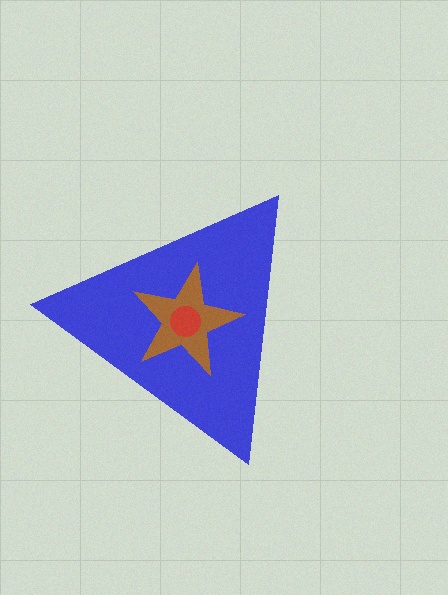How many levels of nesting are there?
3.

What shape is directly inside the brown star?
The red circle.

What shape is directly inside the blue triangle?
The brown star.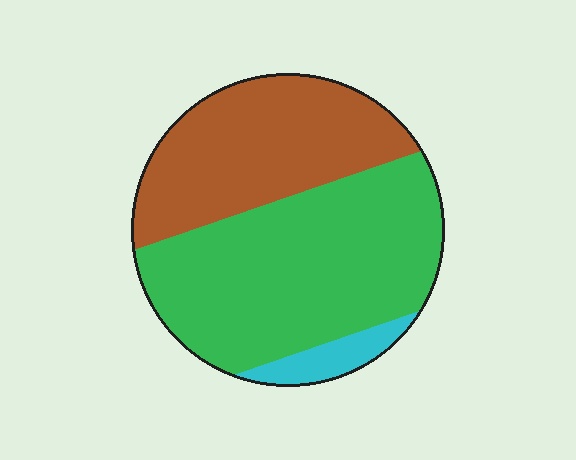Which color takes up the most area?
Green, at roughly 55%.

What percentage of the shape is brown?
Brown takes up about three eighths (3/8) of the shape.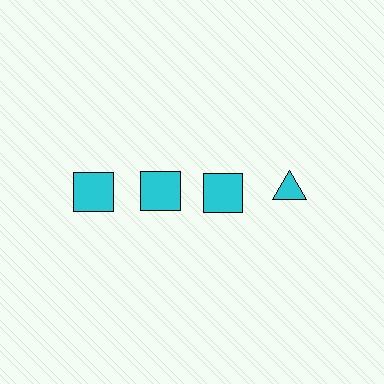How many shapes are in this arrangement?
There are 4 shapes arranged in a grid pattern.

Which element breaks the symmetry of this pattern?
The cyan triangle in the top row, second from right column breaks the symmetry. All other shapes are cyan squares.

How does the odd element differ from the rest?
It has a different shape: triangle instead of square.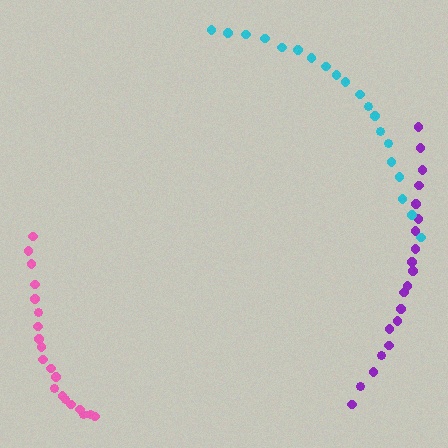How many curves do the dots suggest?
There are 3 distinct paths.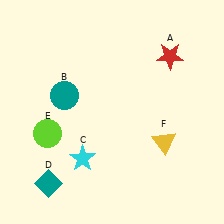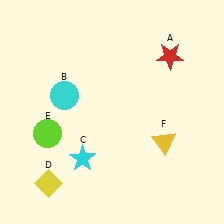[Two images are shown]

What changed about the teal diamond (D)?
In Image 1, D is teal. In Image 2, it changed to yellow.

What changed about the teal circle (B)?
In Image 1, B is teal. In Image 2, it changed to cyan.